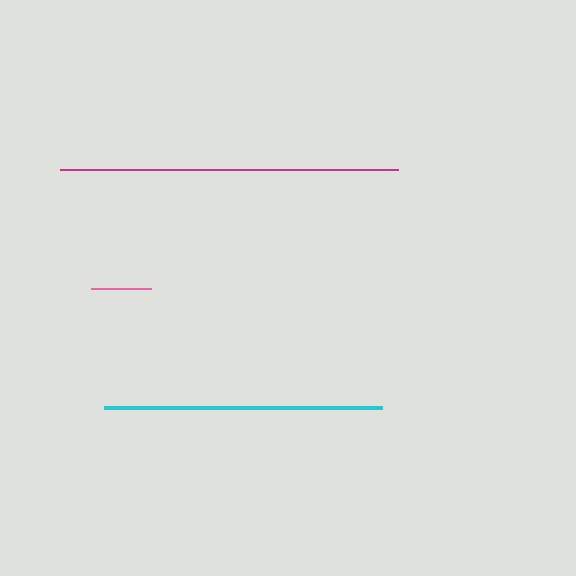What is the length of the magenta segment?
The magenta segment is approximately 338 pixels long.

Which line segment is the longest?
The magenta line is the longest at approximately 338 pixels.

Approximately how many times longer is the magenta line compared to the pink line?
The magenta line is approximately 5.6 times the length of the pink line.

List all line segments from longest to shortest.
From longest to shortest: magenta, cyan, pink.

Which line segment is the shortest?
The pink line is the shortest at approximately 60 pixels.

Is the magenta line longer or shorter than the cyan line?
The magenta line is longer than the cyan line.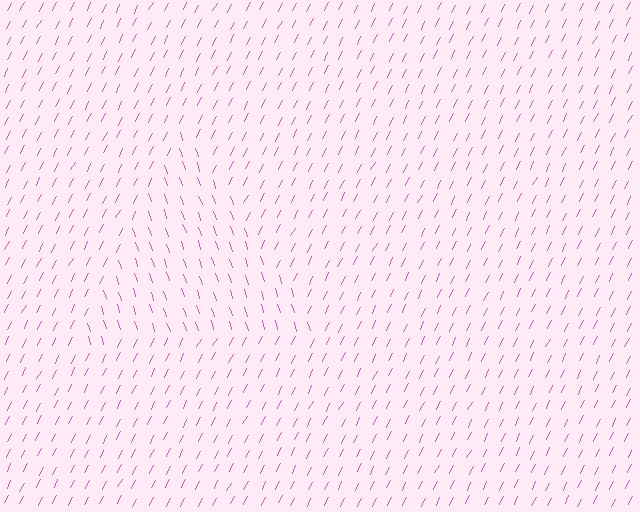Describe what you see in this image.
The image is filled with small pink line segments. A triangle region in the image has lines oriented differently from the surrounding lines, creating a visible texture boundary.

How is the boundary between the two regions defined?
The boundary is defined purely by a change in line orientation (approximately 45 degrees difference). All lines are the same color and thickness.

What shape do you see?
I see a triangle.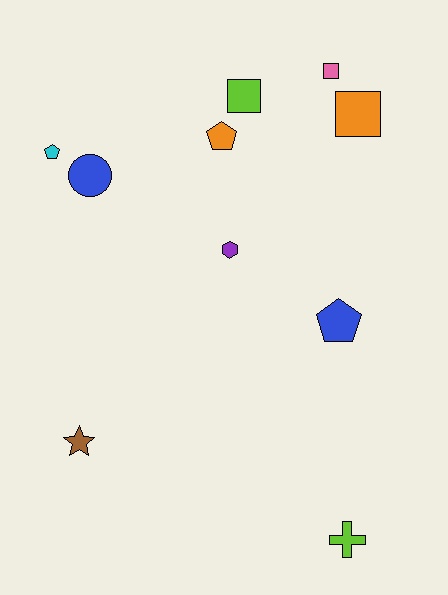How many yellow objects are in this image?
There are no yellow objects.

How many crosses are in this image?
There is 1 cross.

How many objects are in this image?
There are 10 objects.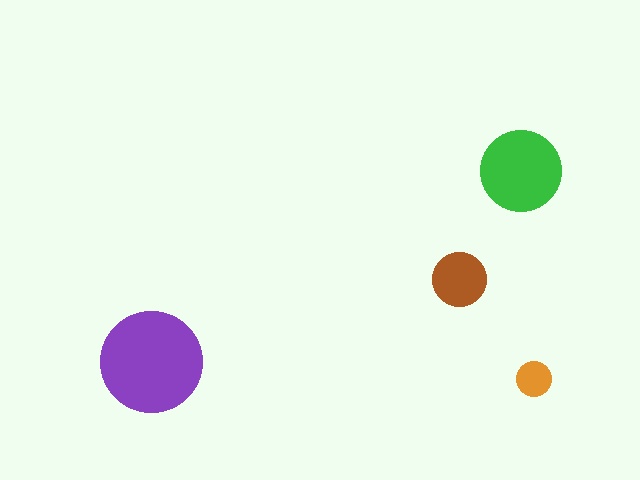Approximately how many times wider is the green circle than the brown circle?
About 1.5 times wider.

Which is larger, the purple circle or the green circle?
The purple one.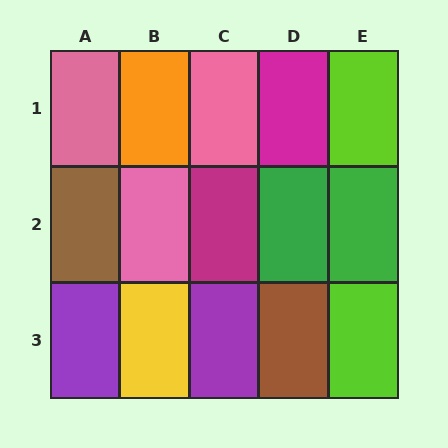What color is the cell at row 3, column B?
Yellow.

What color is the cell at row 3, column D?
Brown.